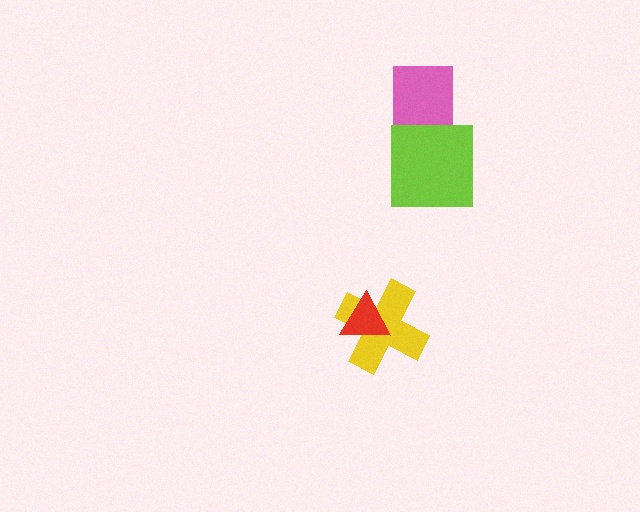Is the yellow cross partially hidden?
Yes, it is partially covered by another shape.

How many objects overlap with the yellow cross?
1 object overlaps with the yellow cross.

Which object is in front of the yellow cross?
The red triangle is in front of the yellow cross.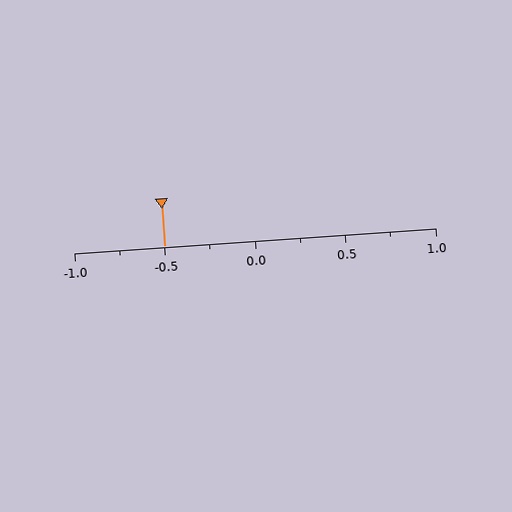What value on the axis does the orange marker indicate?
The marker indicates approximately -0.5.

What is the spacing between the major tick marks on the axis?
The major ticks are spaced 0.5 apart.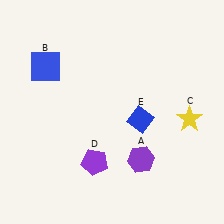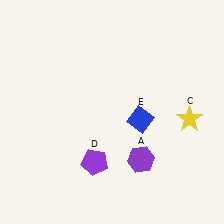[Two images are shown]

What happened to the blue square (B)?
The blue square (B) was removed in Image 2. It was in the top-left area of Image 1.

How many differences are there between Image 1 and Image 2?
There is 1 difference between the two images.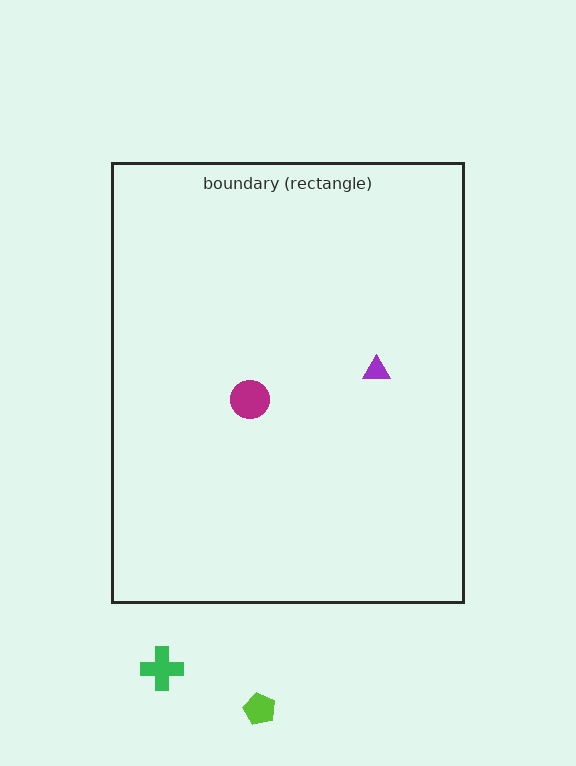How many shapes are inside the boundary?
2 inside, 2 outside.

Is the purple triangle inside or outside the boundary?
Inside.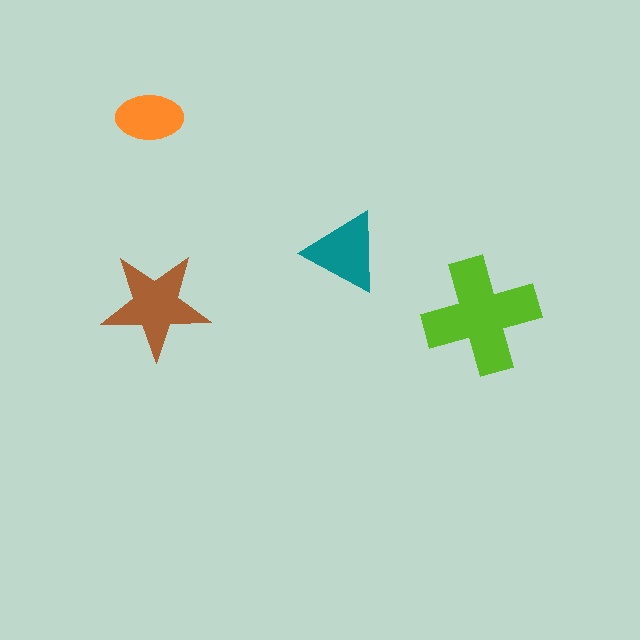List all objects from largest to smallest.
The lime cross, the brown star, the teal triangle, the orange ellipse.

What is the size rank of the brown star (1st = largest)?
2nd.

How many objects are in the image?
There are 4 objects in the image.